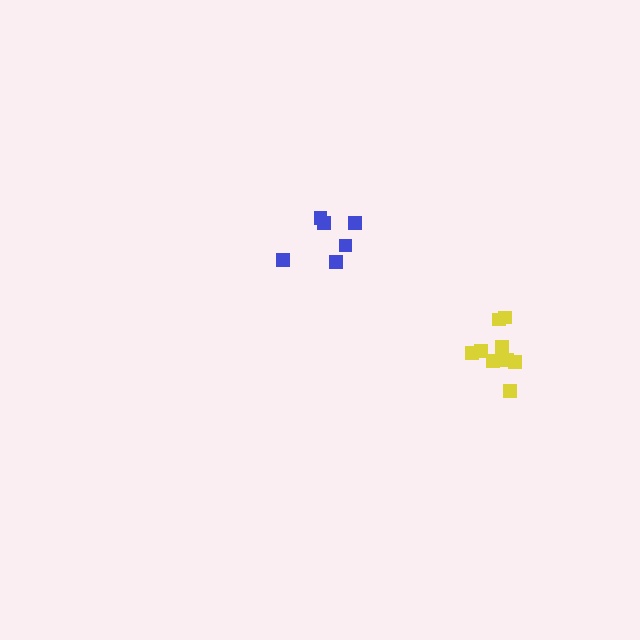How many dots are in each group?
Group 1: 6 dots, Group 2: 9 dots (15 total).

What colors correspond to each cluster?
The clusters are colored: blue, yellow.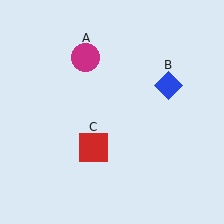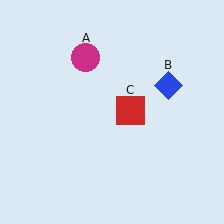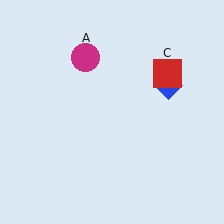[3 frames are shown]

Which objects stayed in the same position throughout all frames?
Magenta circle (object A) and blue diamond (object B) remained stationary.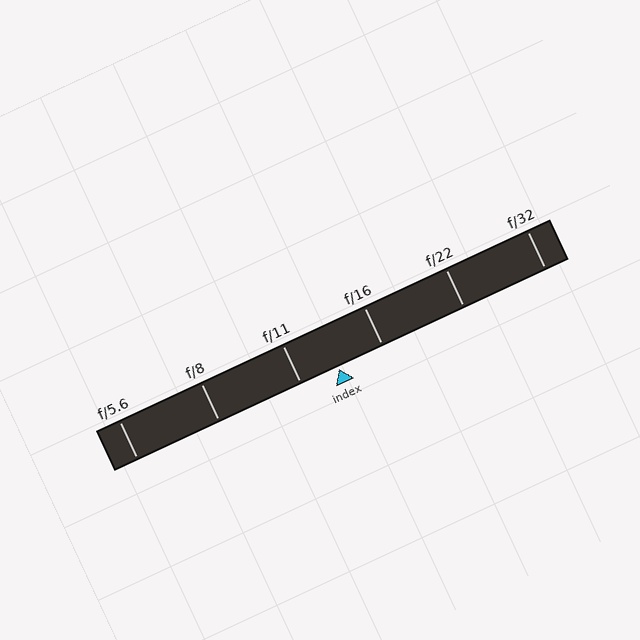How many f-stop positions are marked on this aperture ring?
There are 6 f-stop positions marked.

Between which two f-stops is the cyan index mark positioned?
The index mark is between f/11 and f/16.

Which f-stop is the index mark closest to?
The index mark is closest to f/11.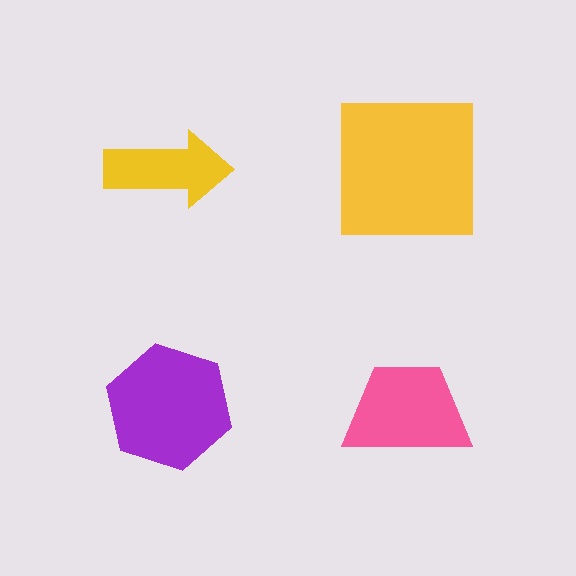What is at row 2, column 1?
A purple hexagon.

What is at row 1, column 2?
A yellow square.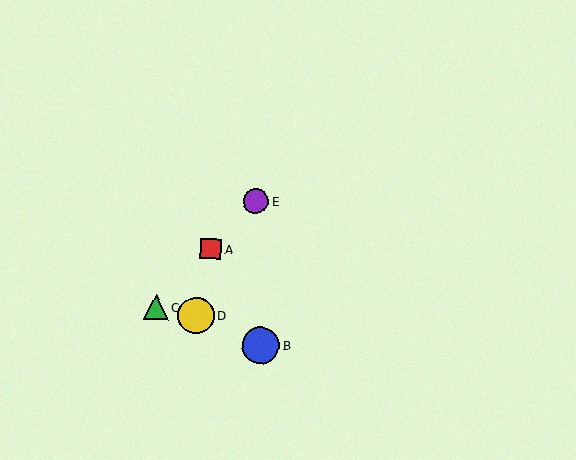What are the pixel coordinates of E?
Object E is at (256, 201).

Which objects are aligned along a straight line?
Objects A, C, E are aligned along a straight line.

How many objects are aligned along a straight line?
3 objects (A, C, E) are aligned along a straight line.